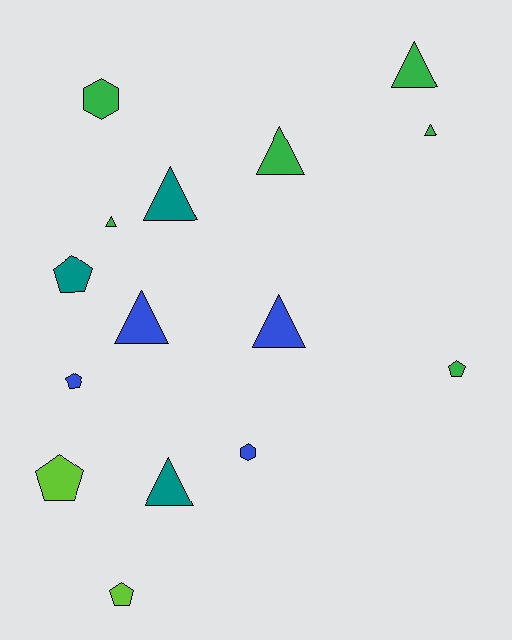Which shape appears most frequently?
Triangle, with 8 objects.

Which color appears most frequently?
Green, with 6 objects.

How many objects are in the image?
There are 15 objects.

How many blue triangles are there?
There are 2 blue triangles.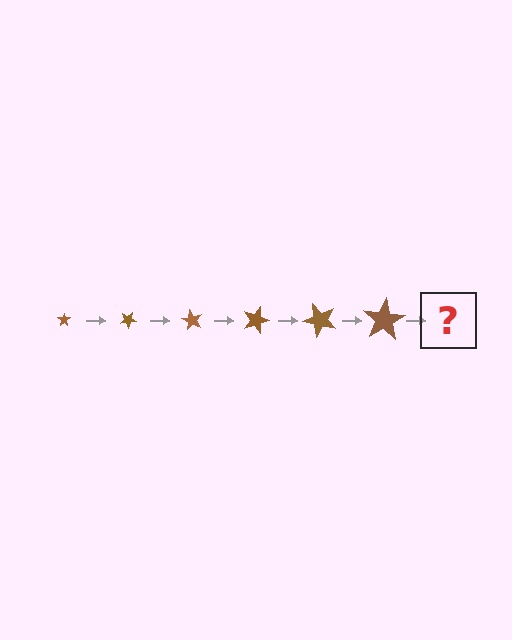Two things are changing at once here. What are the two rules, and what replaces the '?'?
The two rules are that the star grows larger each step and it rotates 30 degrees each step. The '?' should be a star, larger than the previous one and rotated 180 degrees from the start.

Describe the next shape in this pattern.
It should be a star, larger than the previous one and rotated 180 degrees from the start.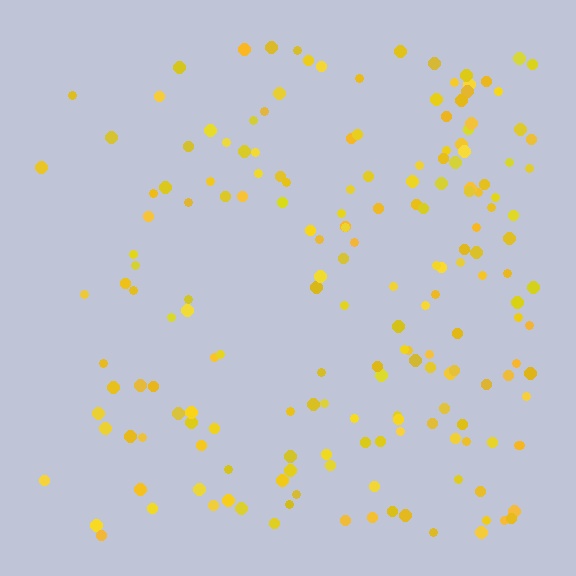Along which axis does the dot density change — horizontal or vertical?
Horizontal.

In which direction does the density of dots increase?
From left to right, with the right side densest.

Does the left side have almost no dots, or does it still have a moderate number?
Still a moderate number, just noticeably fewer than the right.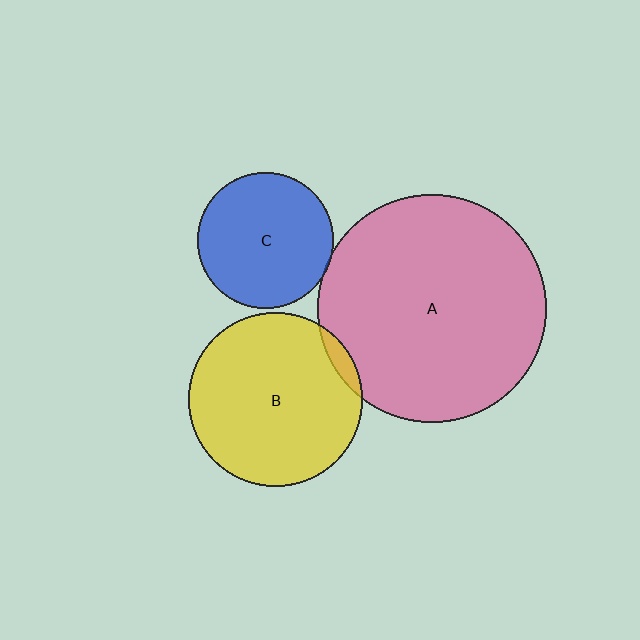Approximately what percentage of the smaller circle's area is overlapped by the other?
Approximately 5%.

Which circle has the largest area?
Circle A (pink).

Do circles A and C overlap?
Yes.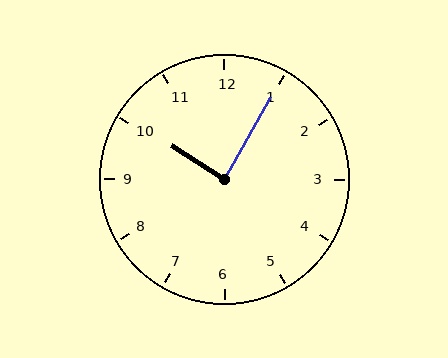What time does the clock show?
10:05.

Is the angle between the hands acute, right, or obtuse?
It is right.